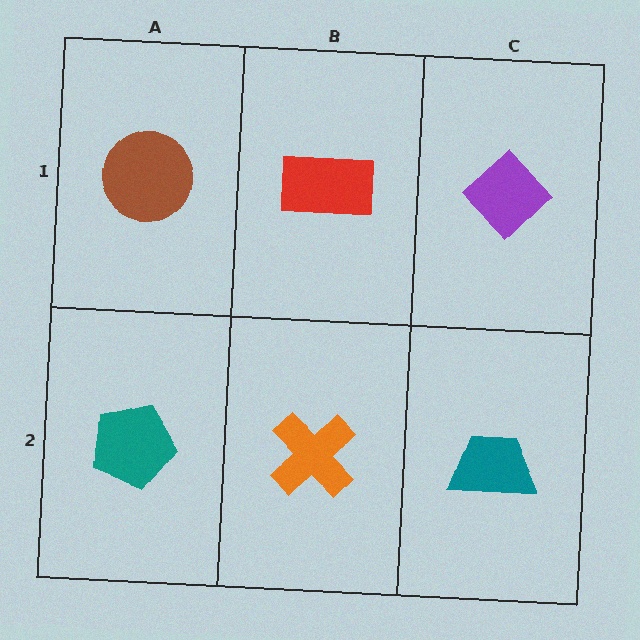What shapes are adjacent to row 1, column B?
An orange cross (row 2, column B), a brown circle (row 1, column A), a purple diamond (row 1, column C).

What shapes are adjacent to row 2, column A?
A brown circle (row 1, column A), an orange cross (row 2, column B).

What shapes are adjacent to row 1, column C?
A teal trapezoid (row 2, column C), a red rectangle (row 1, column B).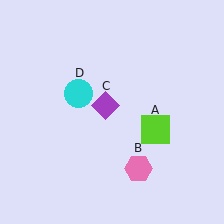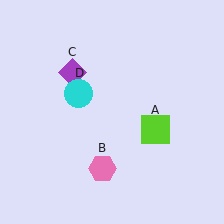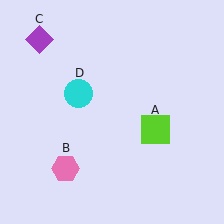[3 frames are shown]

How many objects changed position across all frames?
2 objects changed position: pink hexagon (object B), purple diamond (object C).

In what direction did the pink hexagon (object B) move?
The pink hexagon (object B) moved left.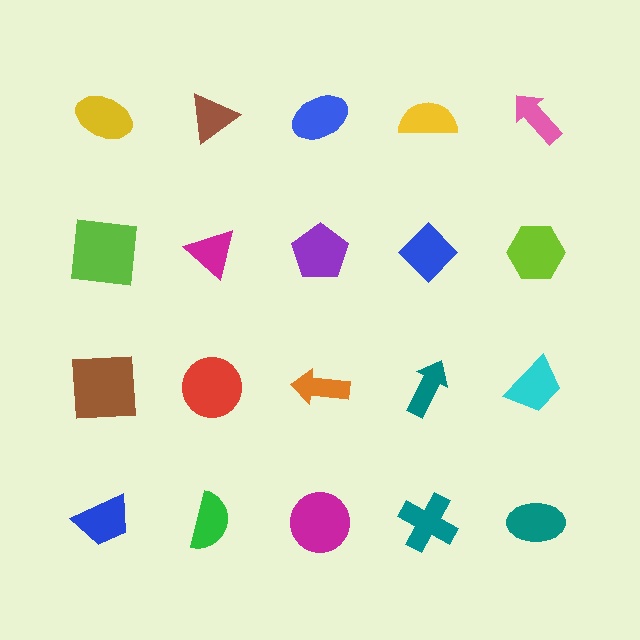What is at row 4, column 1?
A blue trapezoid.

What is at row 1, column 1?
A yellow ellipse.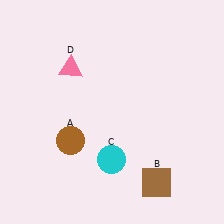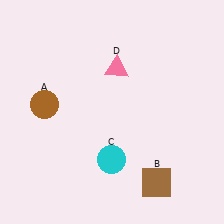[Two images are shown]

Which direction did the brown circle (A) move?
The brown circle (A) moved up.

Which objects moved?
The objects that moved are: the brown circle (A), the pink triangle (D).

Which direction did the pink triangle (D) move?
The pink triangle (D) moved right.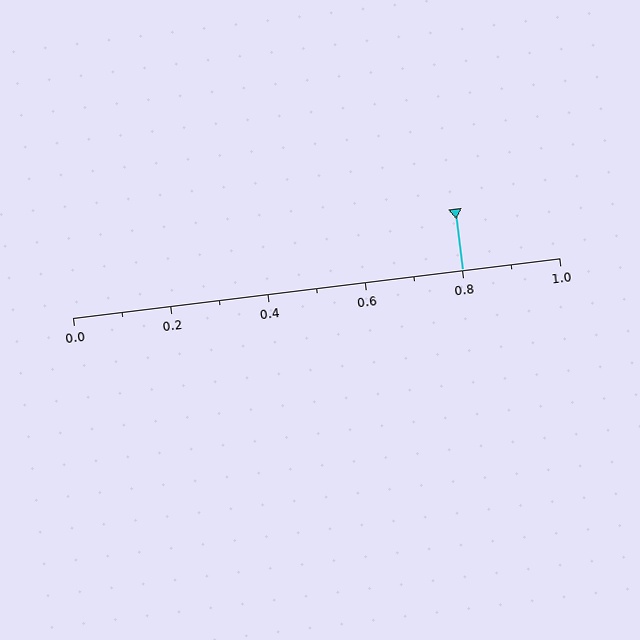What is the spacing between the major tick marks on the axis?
The major ticks are spaced 0.2 apart.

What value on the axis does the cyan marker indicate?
The marker indicates approximately 0.8.